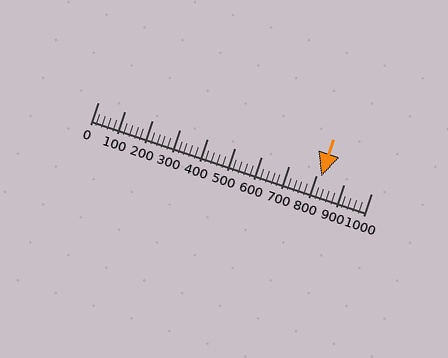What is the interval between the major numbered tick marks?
The major tick marks are spaced 100 units apart.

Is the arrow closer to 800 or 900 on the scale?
The arrow is closer to 800.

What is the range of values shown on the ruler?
The ruler shows values from 0 to 1000.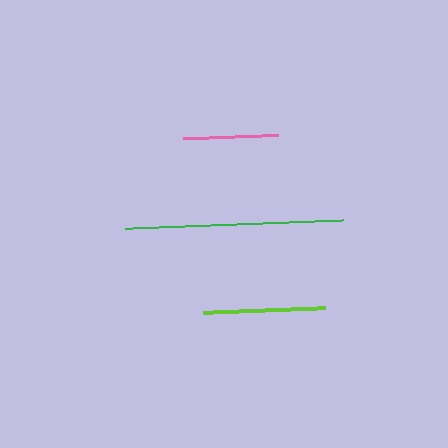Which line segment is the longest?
The green line is the longest at approximately 218 pixels.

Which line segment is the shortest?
The pink line is the shortest at approximately 95 pixels.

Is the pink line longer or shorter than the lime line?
The lime line is longer than the pink line.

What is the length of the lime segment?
The lime segment is approximately 122 pixels long.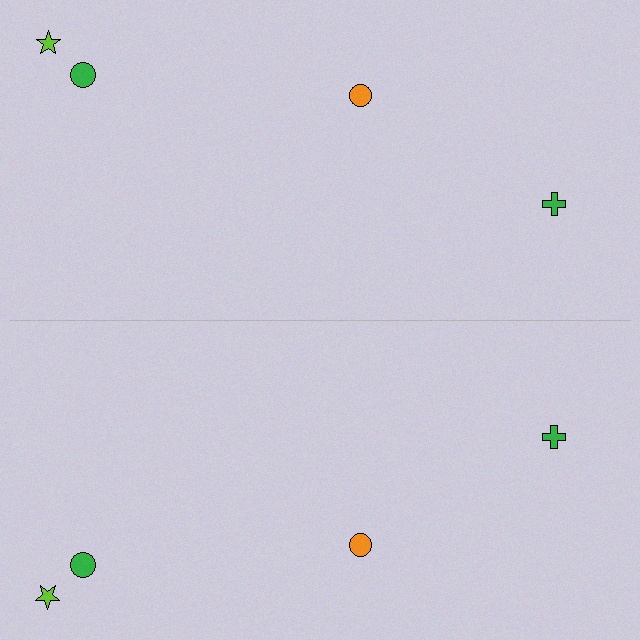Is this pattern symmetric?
Yes, this pattern has bilateral (reflection) symmetry.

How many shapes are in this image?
There are 8 shapes in this image.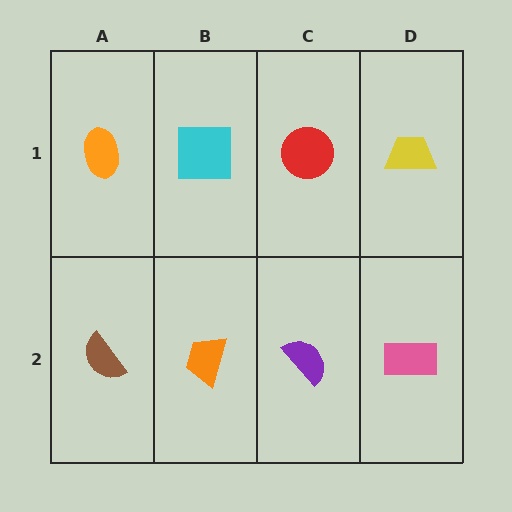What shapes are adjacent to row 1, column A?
A brown semicircle (row 2, column A), a cyan square (row 1, column B).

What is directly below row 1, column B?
An orange trapezoid.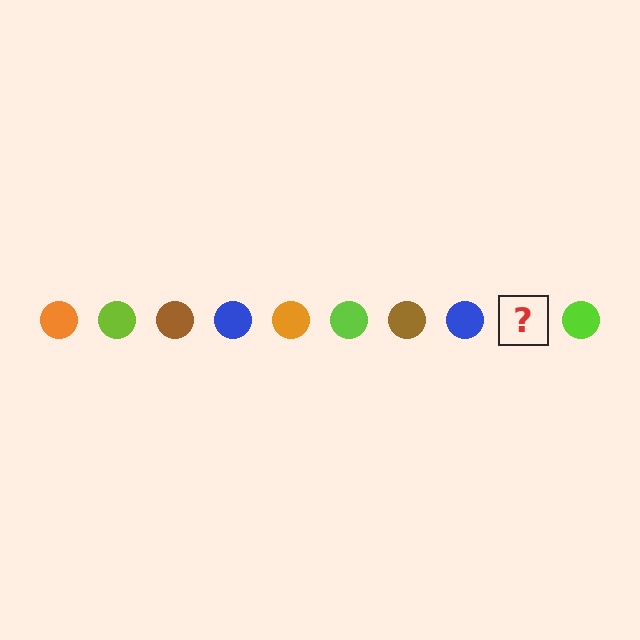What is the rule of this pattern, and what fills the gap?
The rule is that the pattern cycles through orange, lime, brown, blue circles. The gap should be filled with an orange circle.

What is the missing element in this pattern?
The missing element is an orange circle.